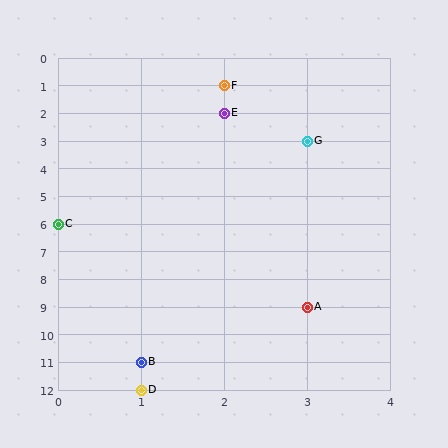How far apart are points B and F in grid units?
Points B and F are 1 column and 10 rows apart (about 10.0 grid units diagonally).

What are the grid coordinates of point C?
Point C is at grid coordinates (0, 6).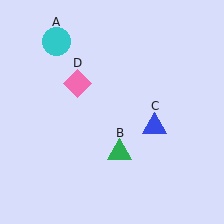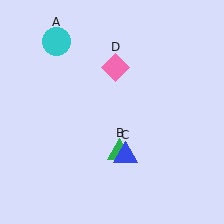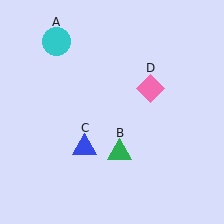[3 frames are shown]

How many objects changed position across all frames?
2 objects changed position: blue triangle (object C), pink diamond (object D).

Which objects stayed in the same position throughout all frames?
Cyan circle (object A) and green triangle (object B) remained stationary.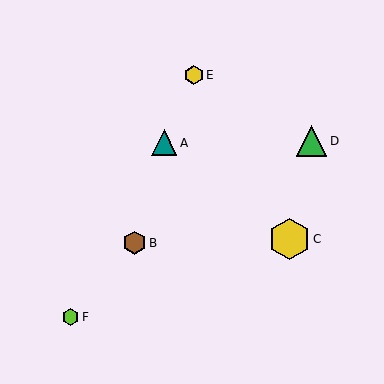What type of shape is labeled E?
Shape E is a yellow hexagon.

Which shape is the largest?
The yellow hexagon (labeled C) is the largest.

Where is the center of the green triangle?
The center of the green triangle is at (311, 141).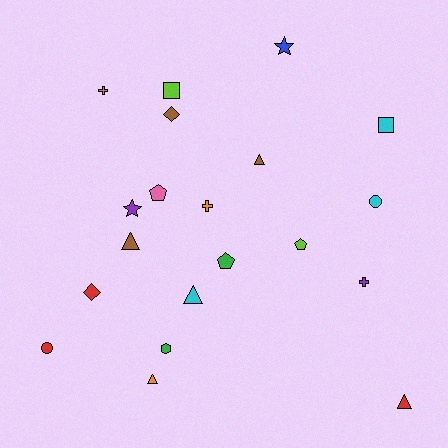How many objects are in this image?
There are 20 objects.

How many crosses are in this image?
There are 3 crosses.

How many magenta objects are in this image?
There are no magenta objects.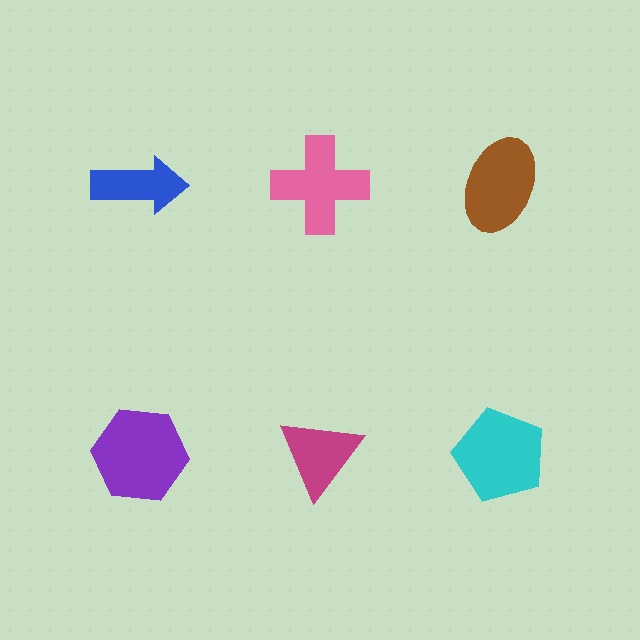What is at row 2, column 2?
A magenta triangle.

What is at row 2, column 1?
A purple hexagon.